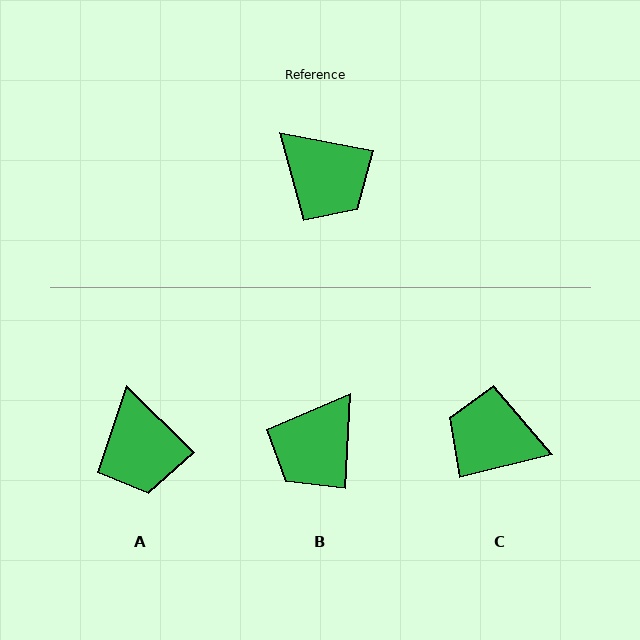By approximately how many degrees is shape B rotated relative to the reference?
Approximately 82 degrees clockwise.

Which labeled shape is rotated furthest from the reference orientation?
C, about 155 degrees away.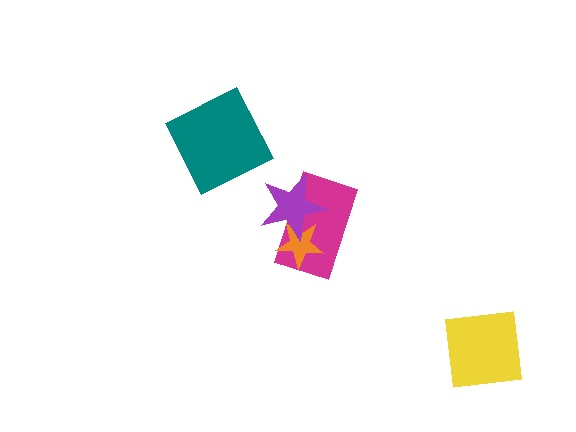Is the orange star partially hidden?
Yes, it is partially covered by another shape.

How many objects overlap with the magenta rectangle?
2 objects overlap with the magenta rectangle.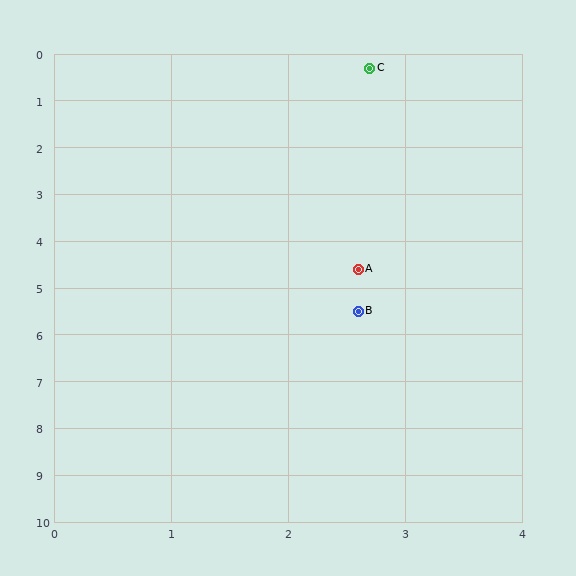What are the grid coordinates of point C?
Point C is at approximately (2.7, 0.3).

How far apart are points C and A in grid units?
Points C and A are about 4.3 grid units apart.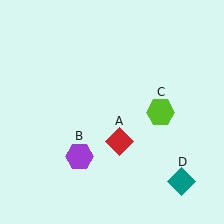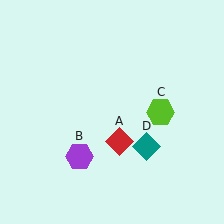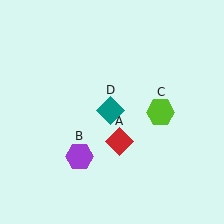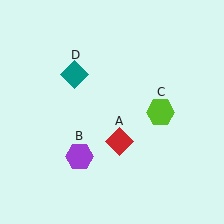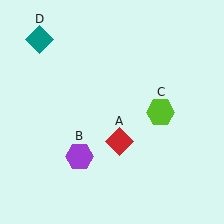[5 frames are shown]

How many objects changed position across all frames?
1 object changed position: teal diamond (object D).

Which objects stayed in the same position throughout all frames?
Red diamond (object A) and purple hexagon (object B) and lime hexagon (object C) remained stationary.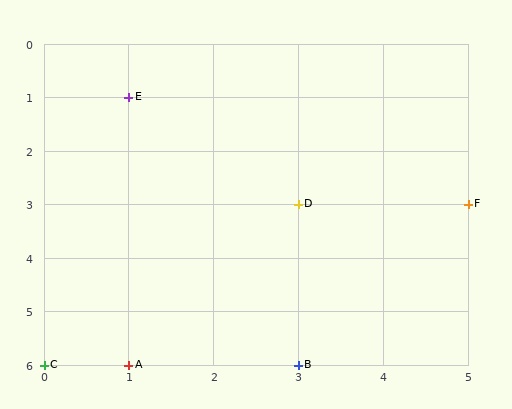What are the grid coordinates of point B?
Point B is at grid coordinates (3, 6).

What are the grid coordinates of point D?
Point D is at grid coordinates (3, 3).